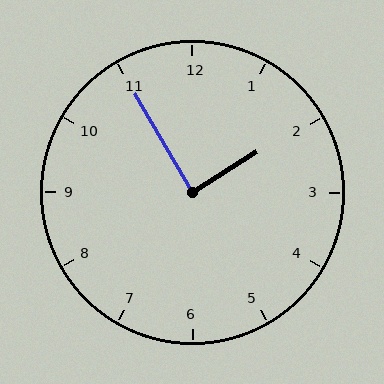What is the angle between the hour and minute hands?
Approximately 88 degrees.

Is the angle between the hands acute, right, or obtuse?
It is right.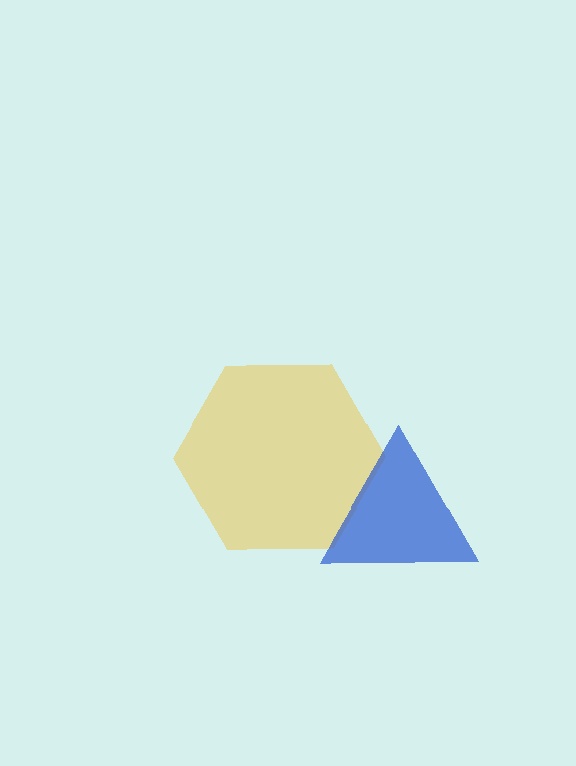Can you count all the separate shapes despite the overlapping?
Yes, there are 2 separate shapes.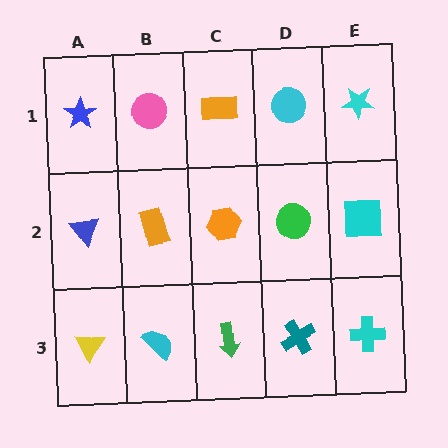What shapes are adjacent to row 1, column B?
An orange rectangle (row 2, column B), a blue star (row 1, column A), an orange rectangle (row 1, column C).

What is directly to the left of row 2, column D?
An orange hexagon.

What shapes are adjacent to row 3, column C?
An orange hexagon (row 2, column C), a cyan semicircle (row 3, column B), a teal cross (row 3, column D).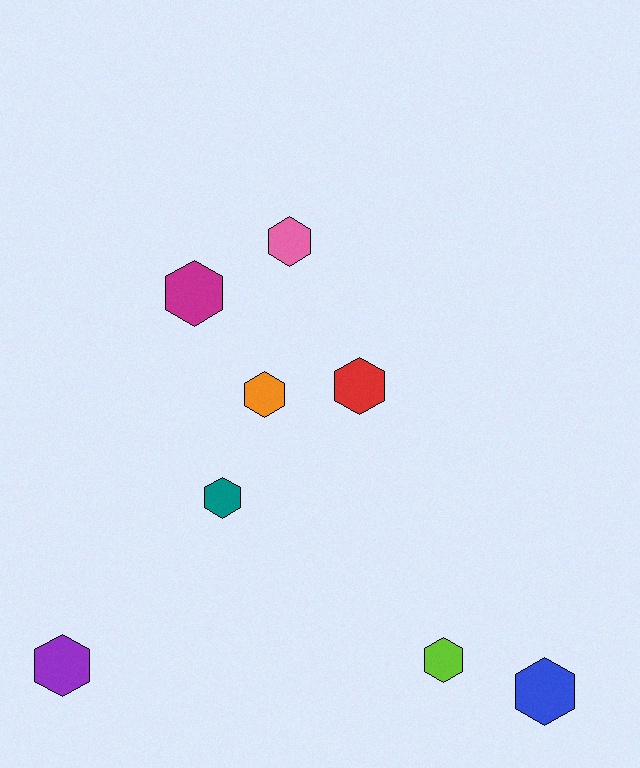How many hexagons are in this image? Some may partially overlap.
There are 8 hexagons.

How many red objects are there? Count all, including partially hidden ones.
There is 1 red object.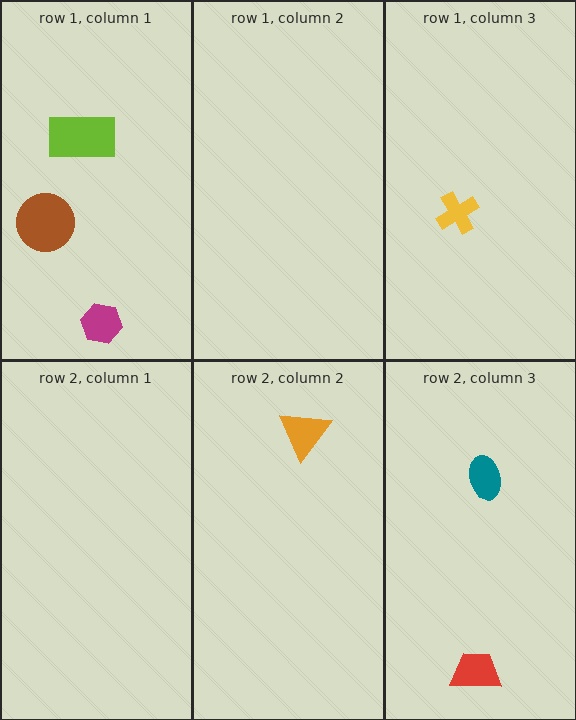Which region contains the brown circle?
The row 1, column 1 region.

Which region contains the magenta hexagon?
The row 1, column 1 region.